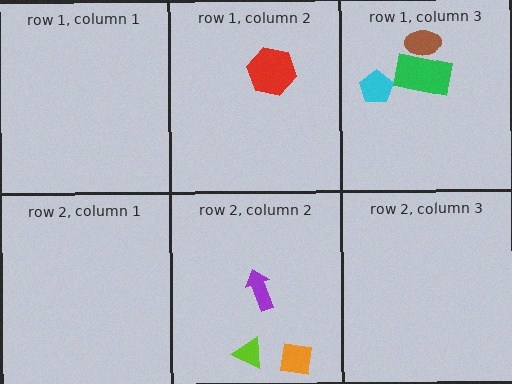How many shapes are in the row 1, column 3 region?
3.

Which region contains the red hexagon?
The row 1, column 2 region.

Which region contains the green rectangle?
The row 1, column 3 region.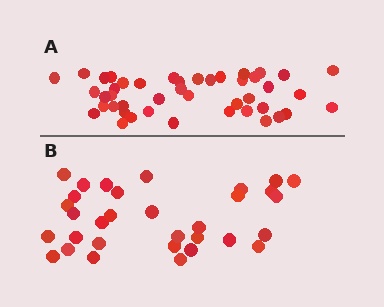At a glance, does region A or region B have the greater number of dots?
Region A (the top region) has more dots.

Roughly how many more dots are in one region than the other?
Region A has roughly 12 or so more dots than region B.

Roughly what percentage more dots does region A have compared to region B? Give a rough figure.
About 40% more.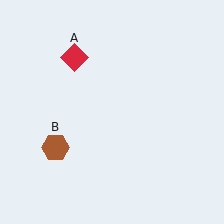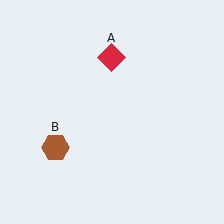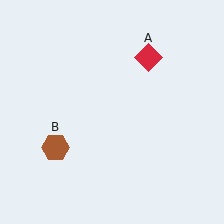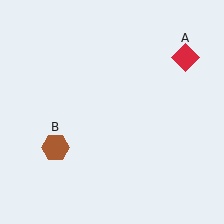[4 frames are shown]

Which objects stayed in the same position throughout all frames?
Brown hexagon (object B) remained stationary.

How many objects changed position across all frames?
1 object changed position: red diamond (object A).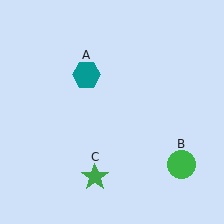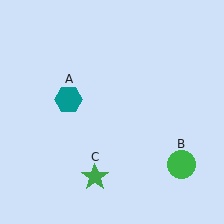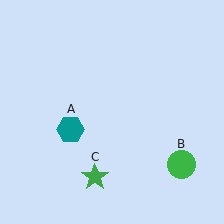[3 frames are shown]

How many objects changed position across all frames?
1 object changed position: teal hexagon (object A).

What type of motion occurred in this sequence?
The teal hexagon (object A) rotated counterclockwise around the center of the scene.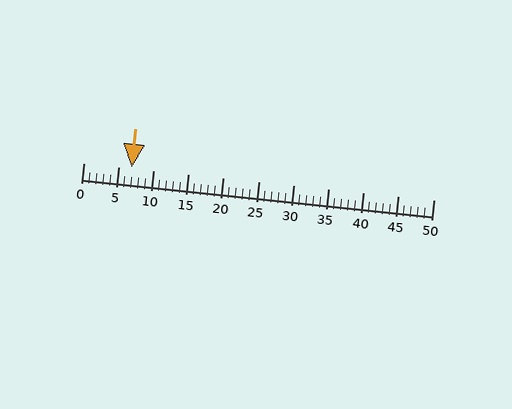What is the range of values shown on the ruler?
The ruler shows values from 0 to 50.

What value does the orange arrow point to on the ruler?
The orange arrow points to approximately 7.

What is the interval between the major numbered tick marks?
The major tick marks are spaced 5 units apart.